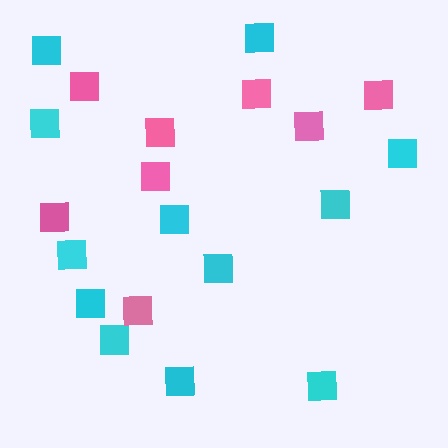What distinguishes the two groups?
There are 2 groups: one group of cyan squares (12) and one group of pink squares (8).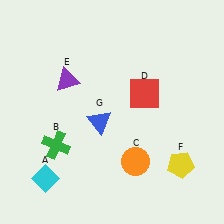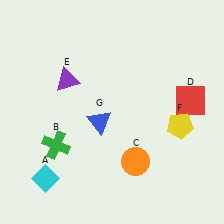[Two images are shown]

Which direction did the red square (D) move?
The red square (D) moved right.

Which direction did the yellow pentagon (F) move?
The yellow pentagon (F) moved up.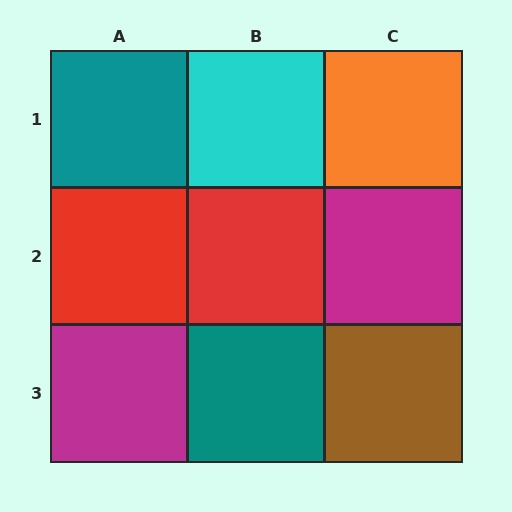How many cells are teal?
2 cells are teal.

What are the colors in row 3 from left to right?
Magenta, teal, brown.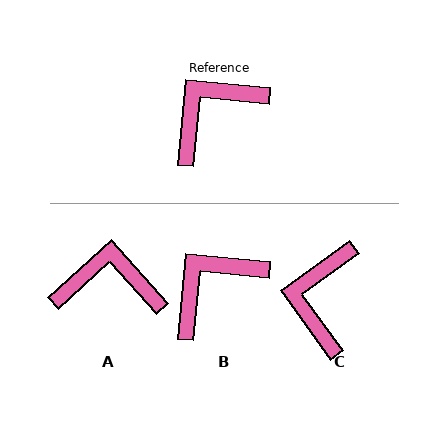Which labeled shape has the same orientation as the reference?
B.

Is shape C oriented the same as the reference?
No, it is off by about 41 degrees.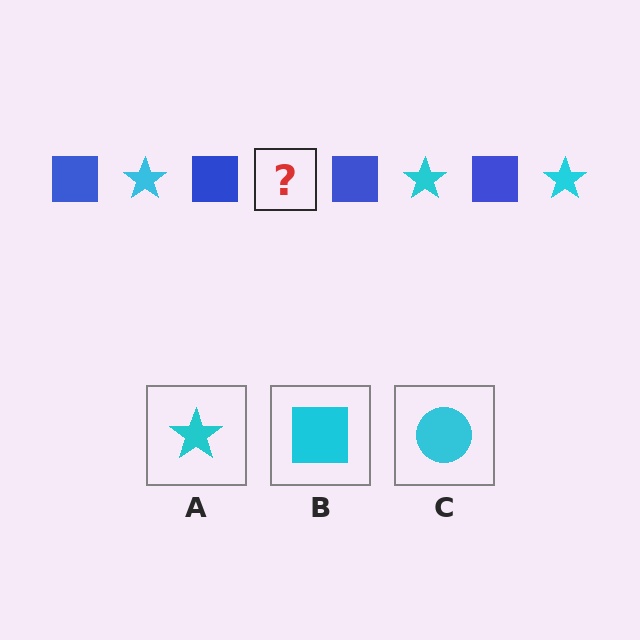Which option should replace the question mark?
Option A.